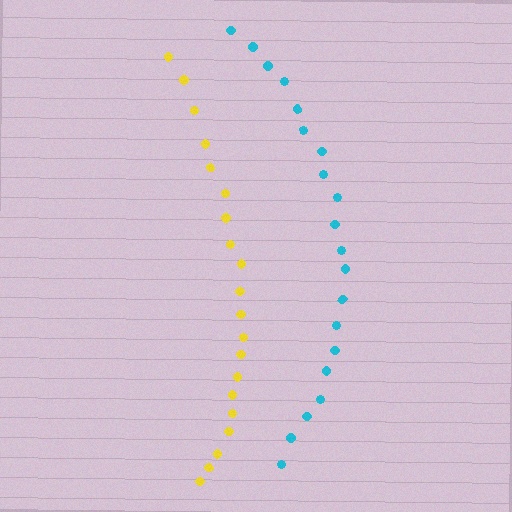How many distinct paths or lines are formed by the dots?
There are 2 distinct paths.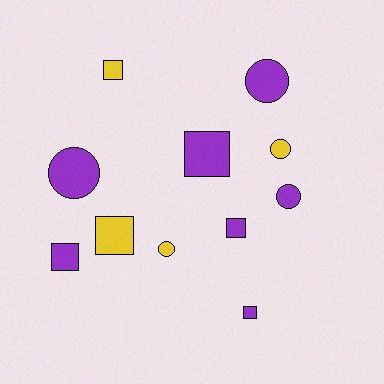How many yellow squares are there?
There are 2 yellow squares.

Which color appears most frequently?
Purple, with 7 objects.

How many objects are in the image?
There are 11 objects.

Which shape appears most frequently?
Square, with 6 objects.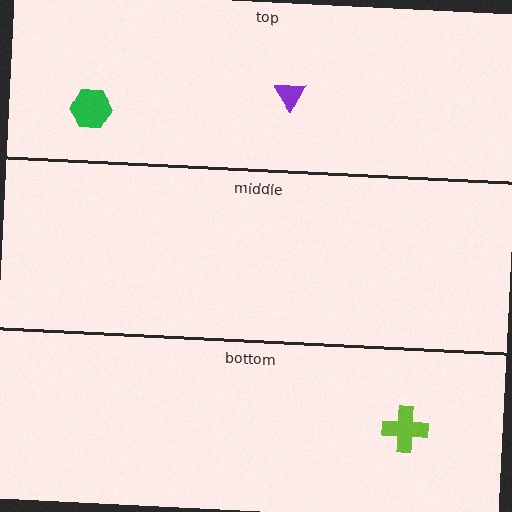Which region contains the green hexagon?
The top region.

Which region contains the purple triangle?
The top region.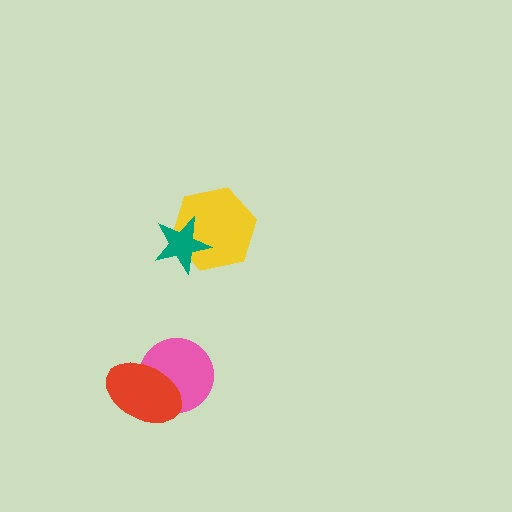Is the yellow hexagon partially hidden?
Yes, it is partially covered by another shape.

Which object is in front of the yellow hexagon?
The teal star is in front of the yellow hexagon.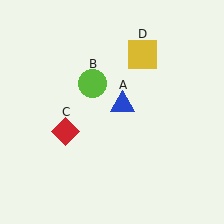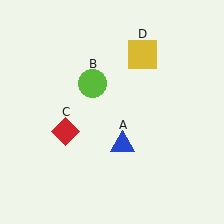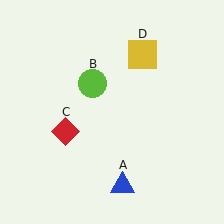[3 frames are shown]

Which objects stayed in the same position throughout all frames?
Lime circle (object B) and red diamond (object C) and yellow square (object D) remained stationary.